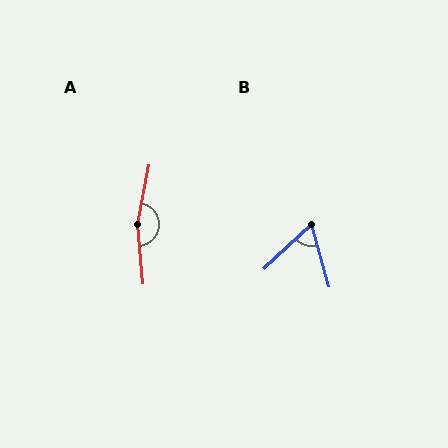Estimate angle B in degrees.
Approximately 62 degrees.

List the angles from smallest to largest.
B (62°), A (164°).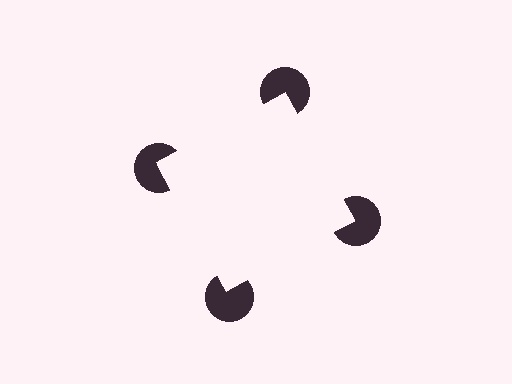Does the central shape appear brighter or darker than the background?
It typically appears slightly brighter than the background, even though no actual brightness change is drawn.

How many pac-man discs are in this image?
There are 4 — one at each vertex of the illusory square.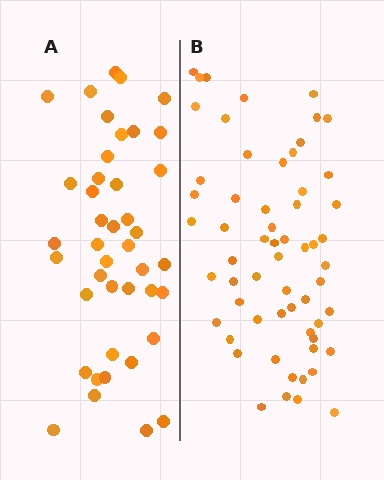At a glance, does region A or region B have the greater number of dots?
Region B (the right region) has more dots.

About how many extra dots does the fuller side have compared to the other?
Region B has approximately 20 more dots than region A.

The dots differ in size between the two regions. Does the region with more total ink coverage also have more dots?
No. Region A has more total ink coverage because its dots are larger, but region B actually contains more individual dots. Total area can be misleading — the number of items is what matters here.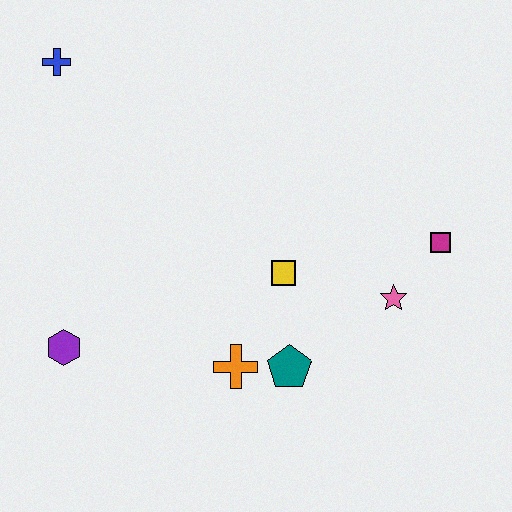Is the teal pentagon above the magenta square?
No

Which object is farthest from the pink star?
The blue cross is farthest from the pink star.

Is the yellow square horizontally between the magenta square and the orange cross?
Yes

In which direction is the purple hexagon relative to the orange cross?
The purple hexagon is to the left of the orange cross.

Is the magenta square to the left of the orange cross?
No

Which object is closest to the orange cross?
The teal pentagon is closest to the orange cross.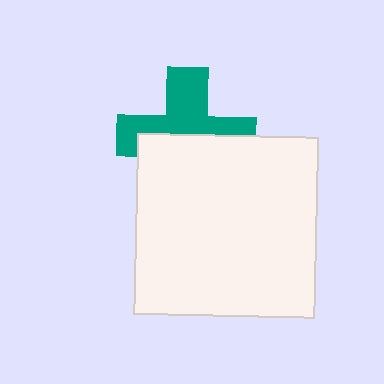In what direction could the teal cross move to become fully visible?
The teal cross could move up. That would shift it out from behind the white square entirely.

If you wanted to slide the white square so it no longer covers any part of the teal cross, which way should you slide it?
Slide it down — that is the most direct way to separate the two shapes.